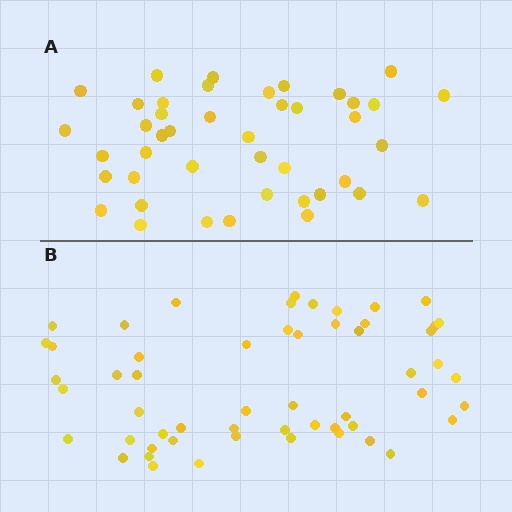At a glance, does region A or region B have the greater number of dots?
Region B (the bottom region) has more dots.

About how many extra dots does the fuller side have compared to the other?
Region B has roughly 12 or so more dots than region A.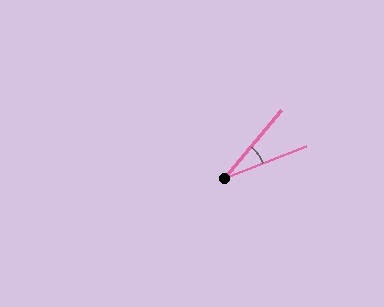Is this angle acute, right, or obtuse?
It is acute.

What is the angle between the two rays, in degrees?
Approximately 28 degrees.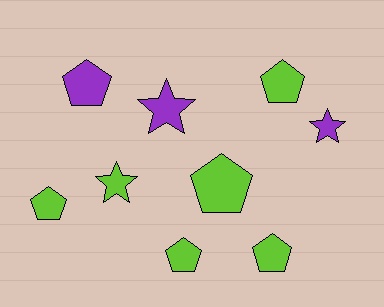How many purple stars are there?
There are 2 purple stars.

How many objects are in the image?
There are 9 objects.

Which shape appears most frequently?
Pentagon, with 6 objects.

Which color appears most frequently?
Lime, with 6 objects.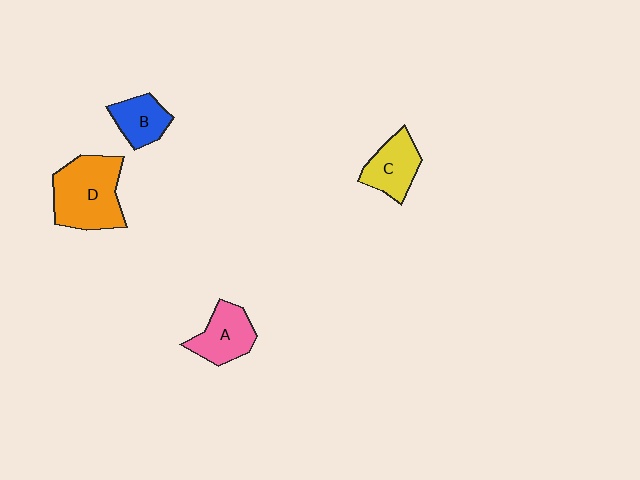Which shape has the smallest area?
Shape B (blue).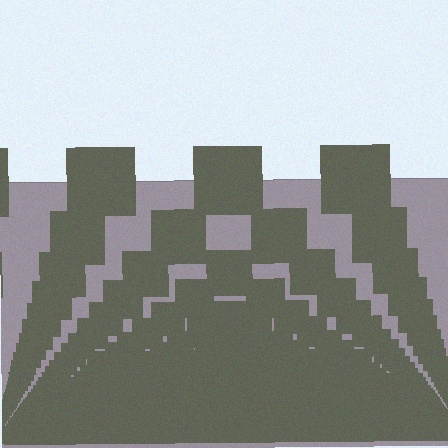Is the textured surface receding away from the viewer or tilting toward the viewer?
The surface appears to tilt toward the viewer. Texture elements get larger and sparser toward the top.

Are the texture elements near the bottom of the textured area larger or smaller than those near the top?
Smaller. The gradient is inverted — elements near the bottom are smaller and denser.